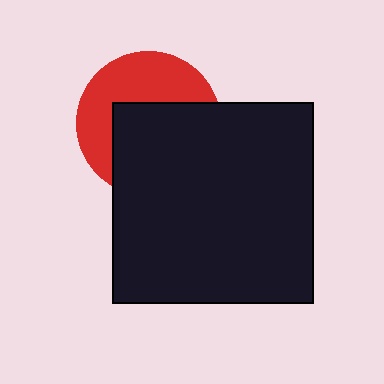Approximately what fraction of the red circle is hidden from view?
Roughly 55% of the red circle is hidden behind the black square.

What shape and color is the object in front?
The object in front is a black square.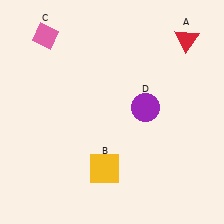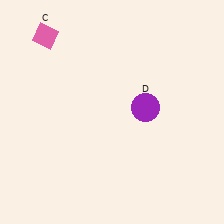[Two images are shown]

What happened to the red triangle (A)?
The red triangle (A) was removed in Image 2. It was in the top-right area of Image 1.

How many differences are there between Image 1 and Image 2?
There are 2 differences between the two images.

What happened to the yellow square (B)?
The yellow square (B) was removed in Image 2. It was in the bottom-left area of Image 1.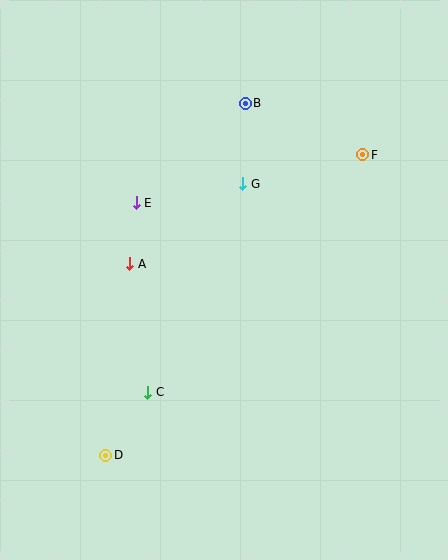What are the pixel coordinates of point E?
Point E is at (136, 203).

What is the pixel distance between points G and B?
The distance between G and B is 81 pixels.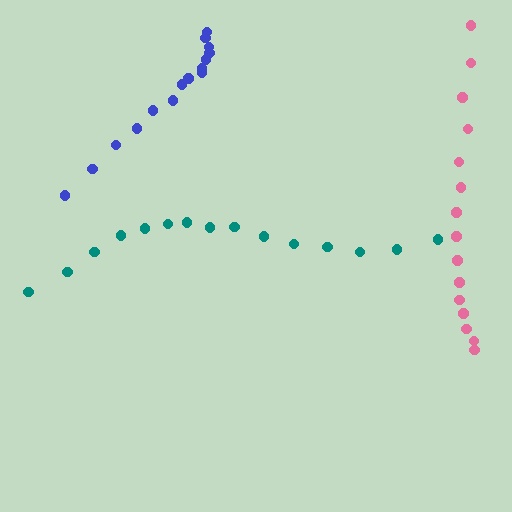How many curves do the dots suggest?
There are 3 distinct paths.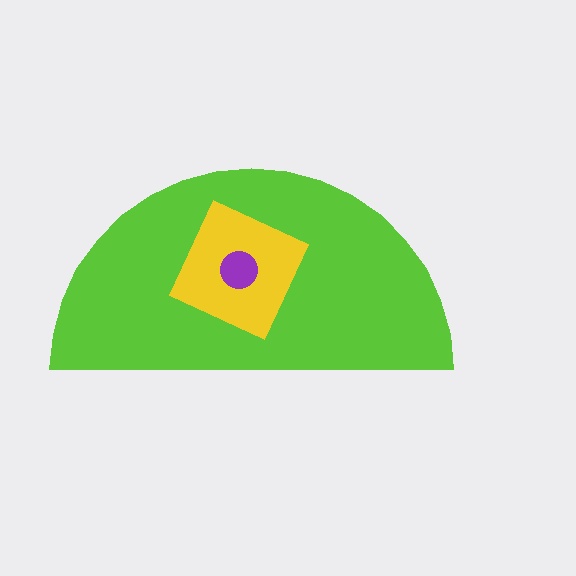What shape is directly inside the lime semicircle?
The yellow diamond.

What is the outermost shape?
The lime semicircle.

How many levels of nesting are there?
3.